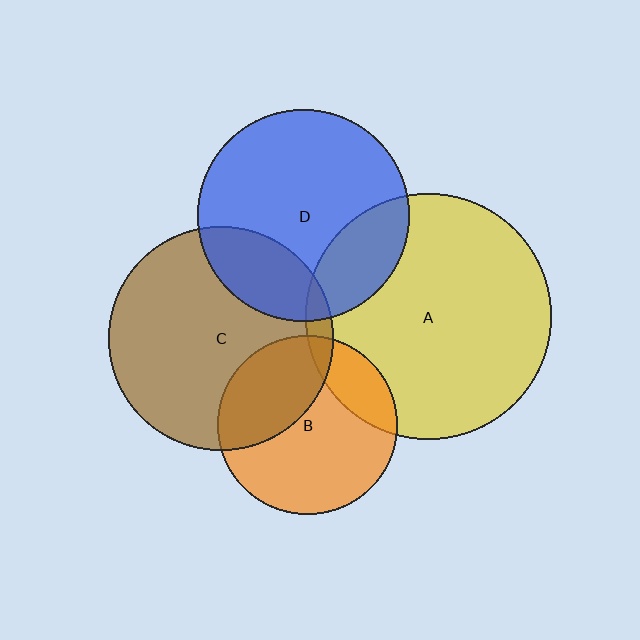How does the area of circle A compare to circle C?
Approximately 1.2 times.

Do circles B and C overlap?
Yes.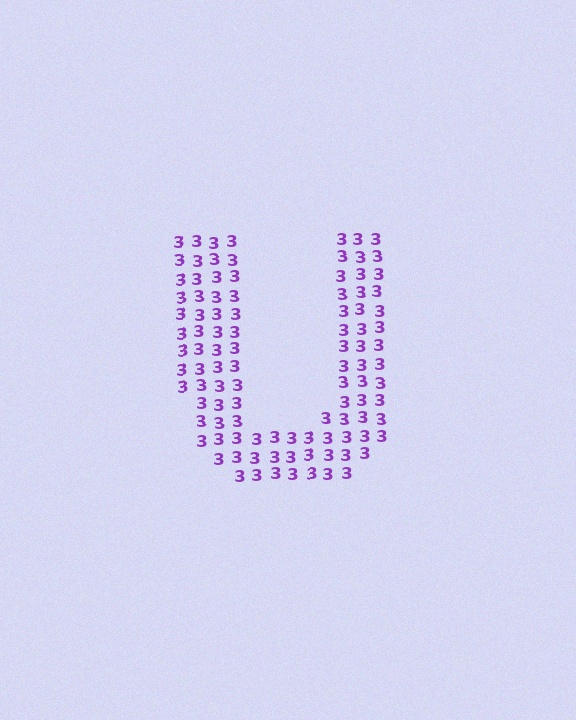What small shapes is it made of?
It is made of small digit 3's.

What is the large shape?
The large shape is the letter U.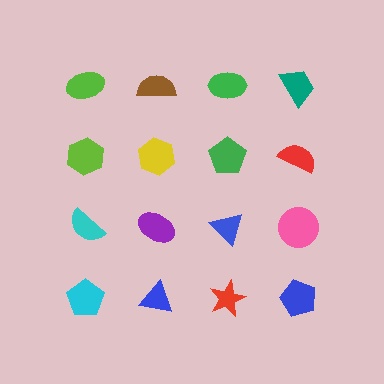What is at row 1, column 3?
A green ellipse.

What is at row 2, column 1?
A lime hexagon.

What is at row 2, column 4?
A red semicircle.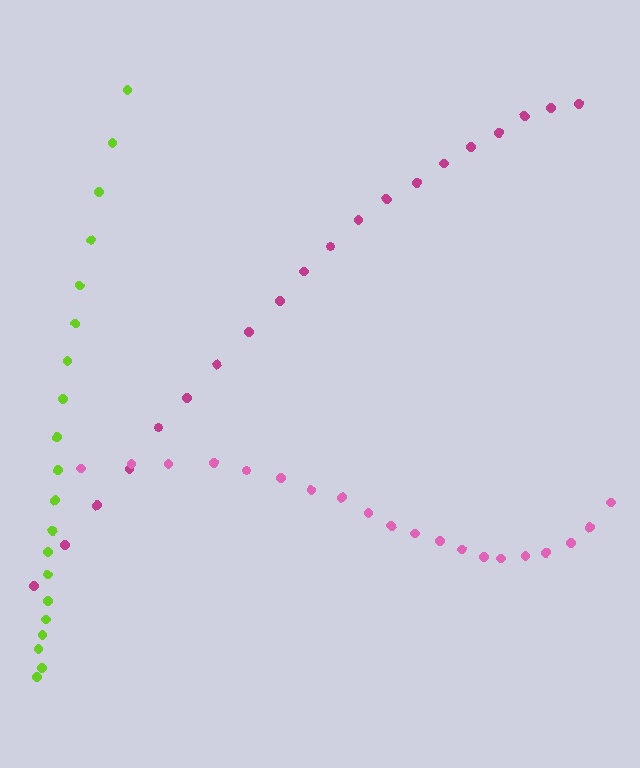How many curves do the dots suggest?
There are 3 distinct paths.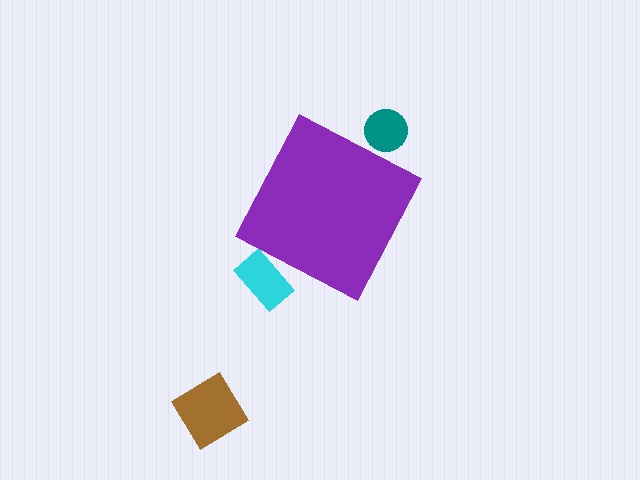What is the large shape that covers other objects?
A purple diamond.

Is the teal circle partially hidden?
Yes, the teal circle is partially hidden behind the purple diamond.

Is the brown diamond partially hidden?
No, the brown diamond is fully visible.